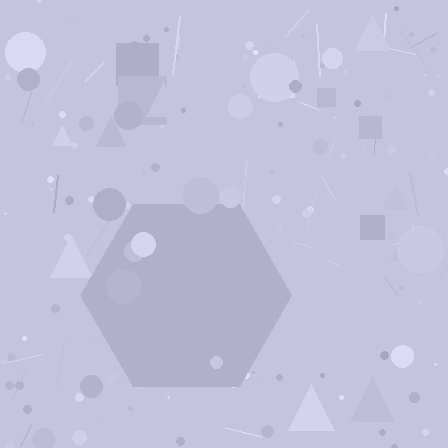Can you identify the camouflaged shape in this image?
The camouflaged shape is a hexagon.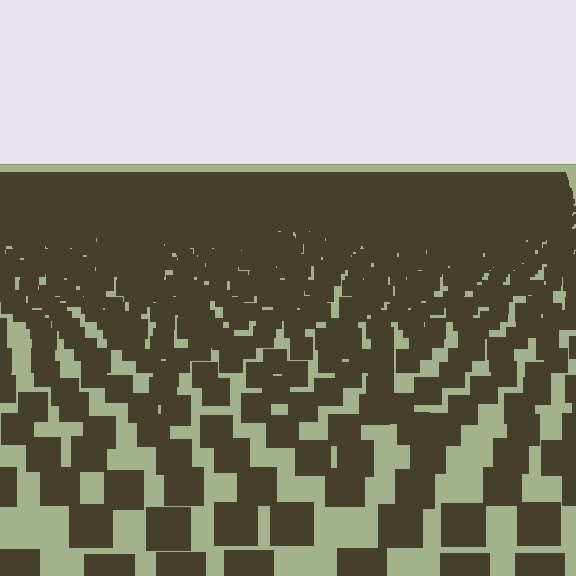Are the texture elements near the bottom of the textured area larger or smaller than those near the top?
Larger. Near the bottom, elements are closer to the viewer and appear at a bigger on-screen size.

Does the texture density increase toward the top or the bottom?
Density increases toward the top.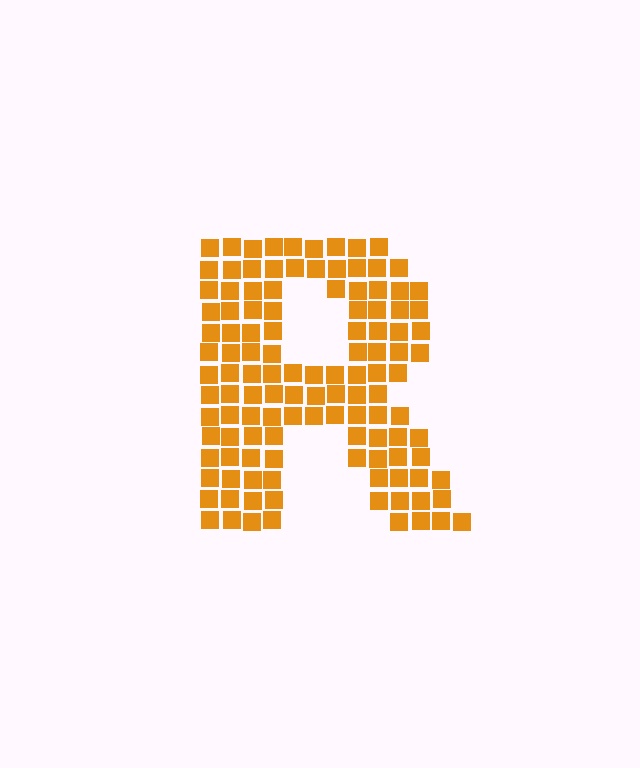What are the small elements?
The small elements are squares.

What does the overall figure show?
The overall figure shows the letter R.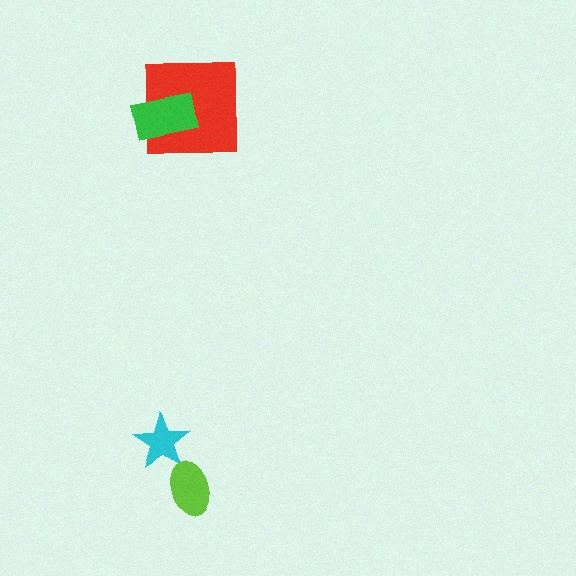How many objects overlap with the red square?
1 object overlaps with the red square.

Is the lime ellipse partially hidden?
No, no other shape covers it.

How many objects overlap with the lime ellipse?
0 objects overlap with the lime ellipse.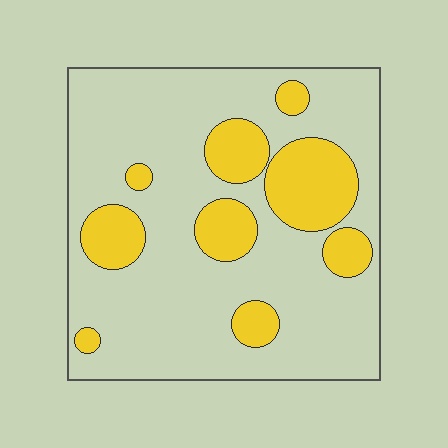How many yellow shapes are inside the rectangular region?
9.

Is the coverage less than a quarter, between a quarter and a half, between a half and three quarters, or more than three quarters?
Less than a quarter.